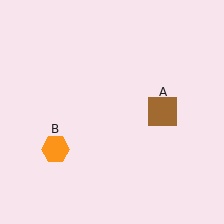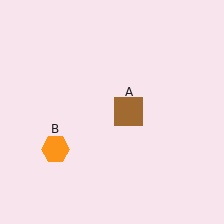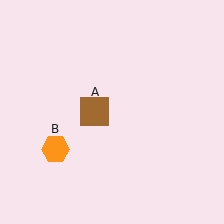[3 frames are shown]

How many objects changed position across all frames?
1 object changed position: brown square (object A).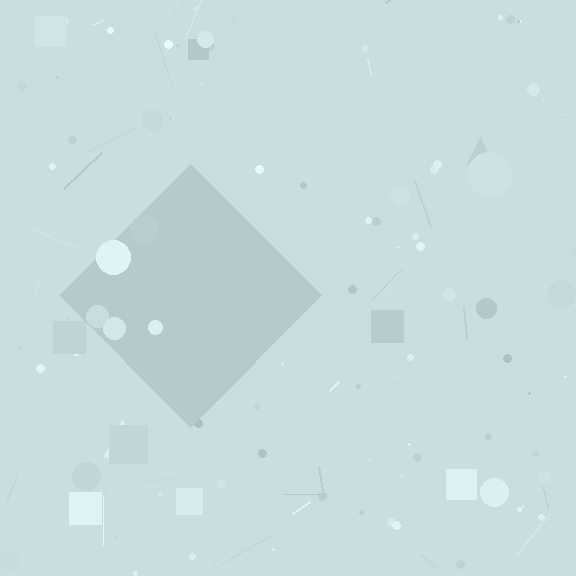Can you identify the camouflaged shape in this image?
The camouflaged shape is a diamond.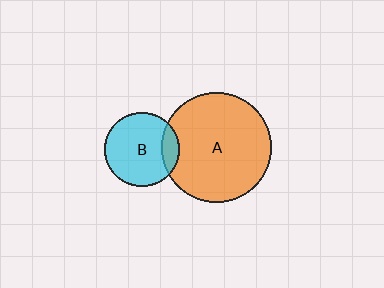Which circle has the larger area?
Circle A (orange).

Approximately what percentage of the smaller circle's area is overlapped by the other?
Approximately 15%.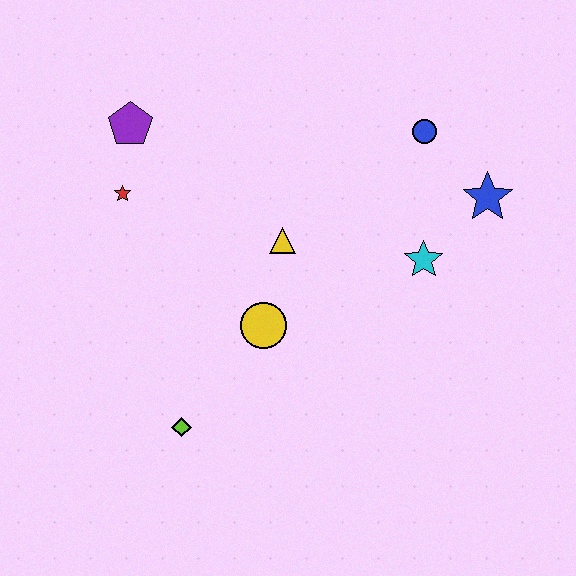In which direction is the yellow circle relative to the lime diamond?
The yellow circle is above the lime diamond.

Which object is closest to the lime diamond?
The yellow circle is closest to the lime diamond.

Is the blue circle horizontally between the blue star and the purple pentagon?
Yes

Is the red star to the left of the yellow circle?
Yes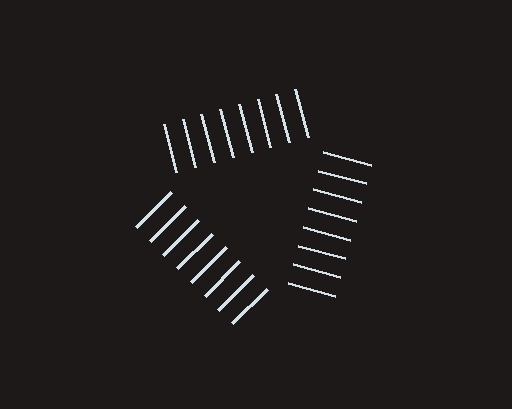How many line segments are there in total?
24 — 8 along each of the 3 edges.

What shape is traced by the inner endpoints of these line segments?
An illusory triangle — the line segments terminate on its edges but no continuous stroke is drawn.